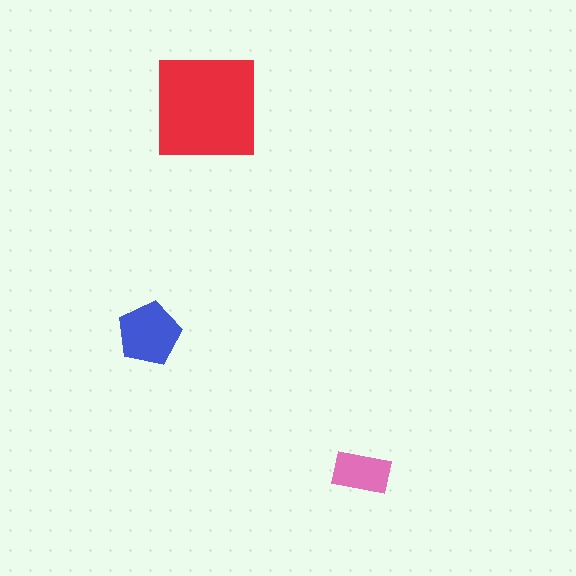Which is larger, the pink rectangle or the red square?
The red square.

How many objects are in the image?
There are 3 objects in the image.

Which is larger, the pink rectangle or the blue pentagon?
The blue pentagon.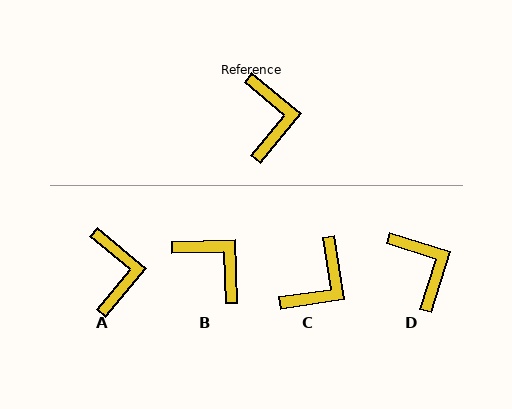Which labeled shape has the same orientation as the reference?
A.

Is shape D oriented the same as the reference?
No, it is off by about 22 degrees.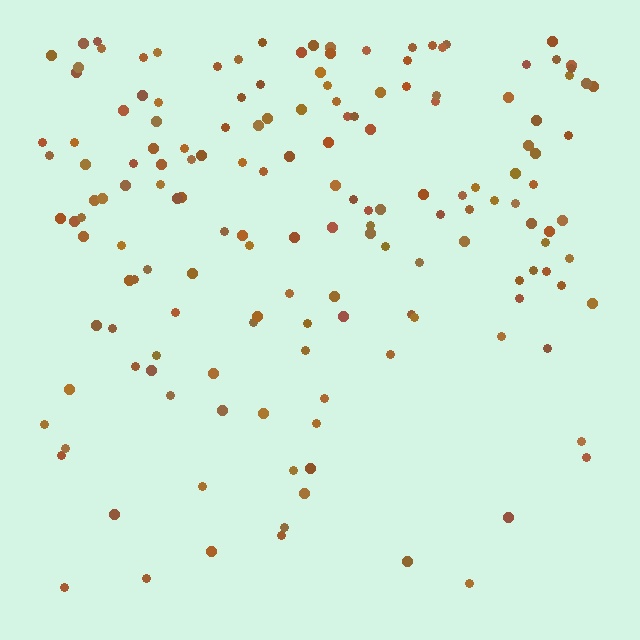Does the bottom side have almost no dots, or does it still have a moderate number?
Still a moderate number, just noticeably fewer than the top.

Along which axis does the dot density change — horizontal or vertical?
Vertical.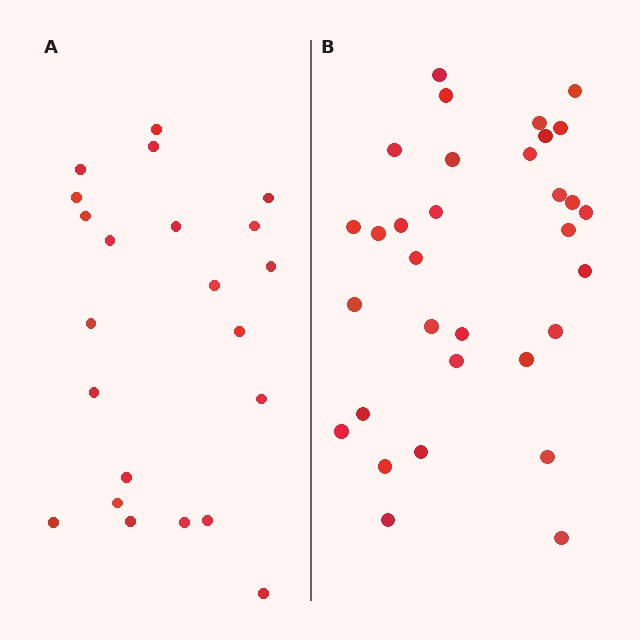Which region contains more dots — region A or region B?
Region B (the right region) has more dots.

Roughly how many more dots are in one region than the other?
Region B has roughly 10 or so more dots than region A.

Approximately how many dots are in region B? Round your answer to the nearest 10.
About 30 dots. (The exact count is 32, which rounds to 30.)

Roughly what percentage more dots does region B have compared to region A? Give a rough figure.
About 45% more.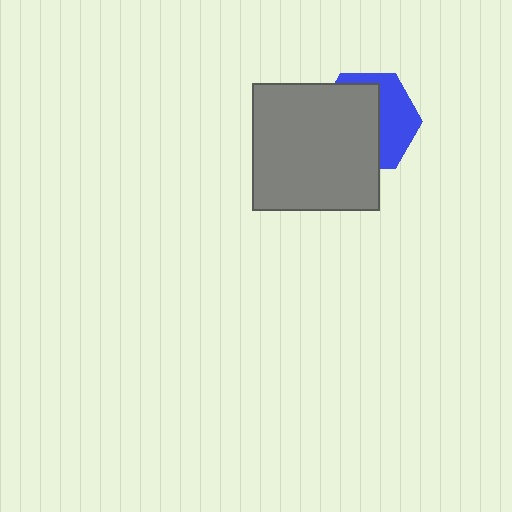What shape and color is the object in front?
The object in front is a gray square.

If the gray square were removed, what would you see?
You would see the complete blue hexagon.